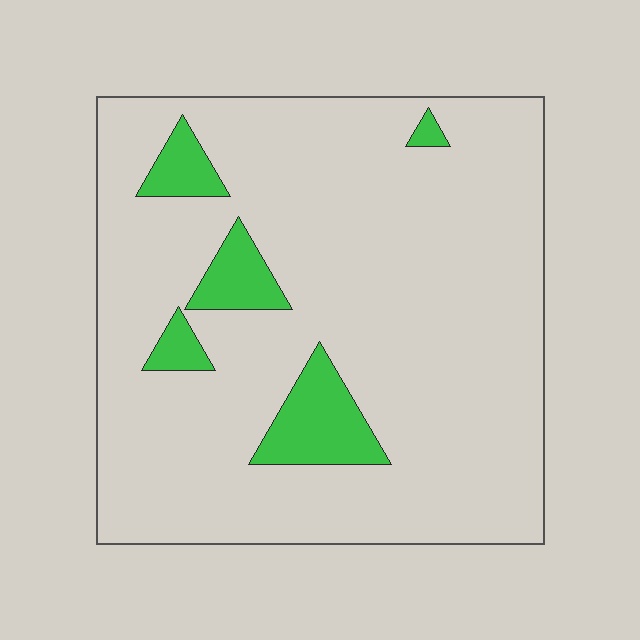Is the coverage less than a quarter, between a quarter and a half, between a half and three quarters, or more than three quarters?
Less than a quarter.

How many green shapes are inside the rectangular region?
5.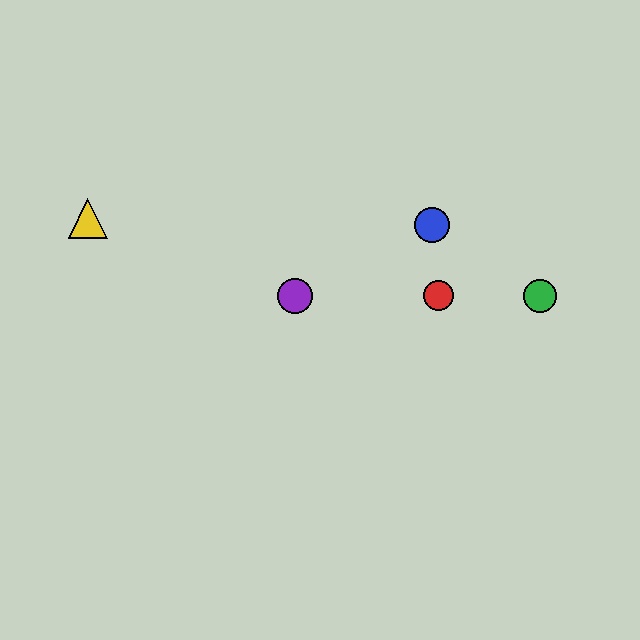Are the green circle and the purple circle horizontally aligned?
Yes, both are at y≈296.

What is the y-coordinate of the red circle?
The red circle is at y≈296.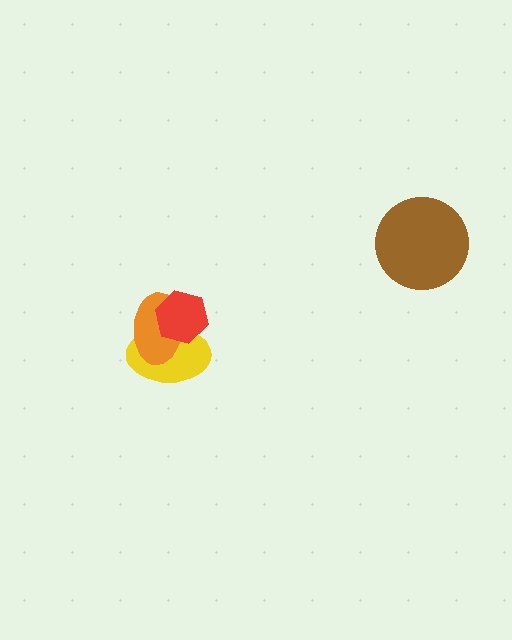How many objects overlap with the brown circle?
0 objects overlap with the brown circle.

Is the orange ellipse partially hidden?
Yes, it is partially covered by another shape.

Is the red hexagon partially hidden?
No, no other shape covers it.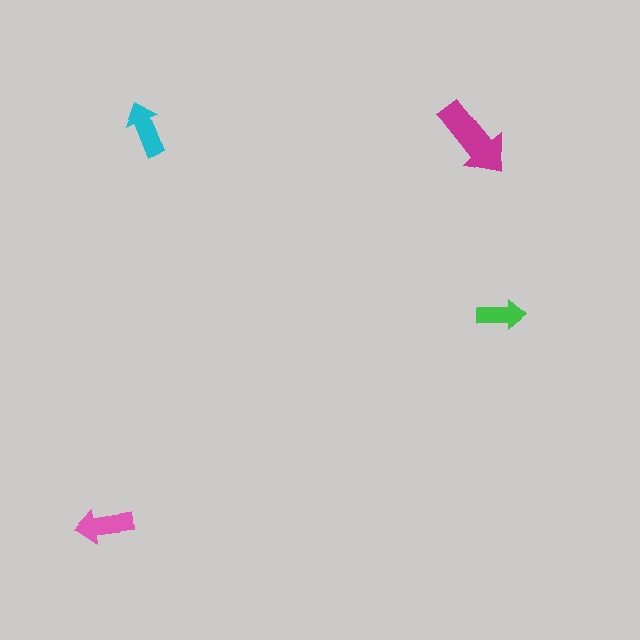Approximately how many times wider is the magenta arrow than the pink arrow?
About 1.5 times wider.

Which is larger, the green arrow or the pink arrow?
The pink one.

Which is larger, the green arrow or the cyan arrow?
The cyan one.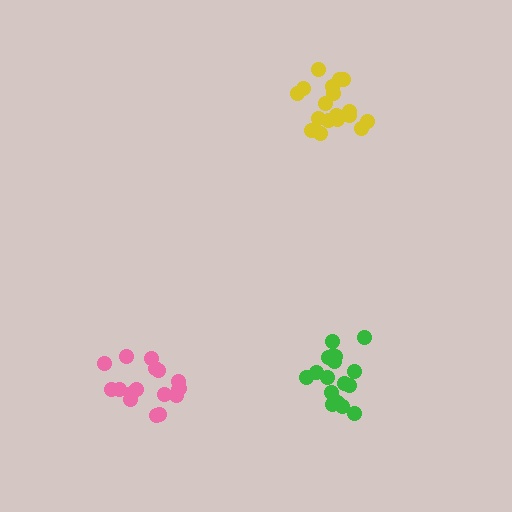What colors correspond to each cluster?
The clusters are colored: green, pink, yellow.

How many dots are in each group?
Group 1: 17 dots, Group 2: 17 dots, Group 3: 18 dots (52 total).